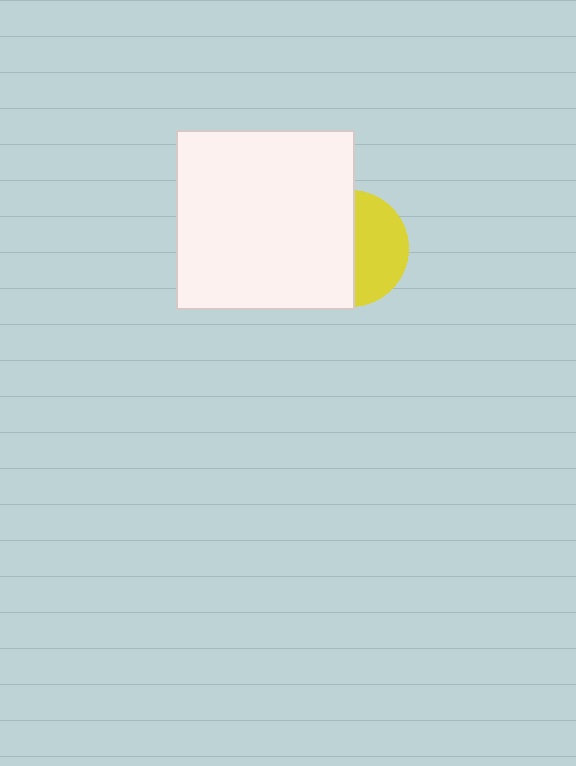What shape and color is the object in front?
The object in front is a white square.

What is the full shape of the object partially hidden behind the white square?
The partially hidden object is a yellow circle.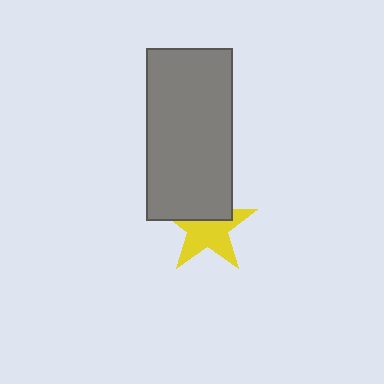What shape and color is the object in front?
The object in front is a gray rectangle.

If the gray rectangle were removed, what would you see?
You would see the complete yellow star.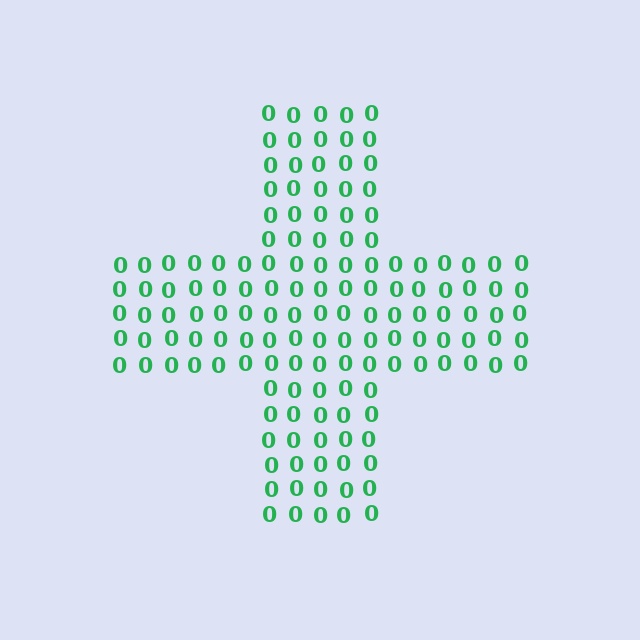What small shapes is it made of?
It is made of small digit 0's.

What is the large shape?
The large shape is a cross.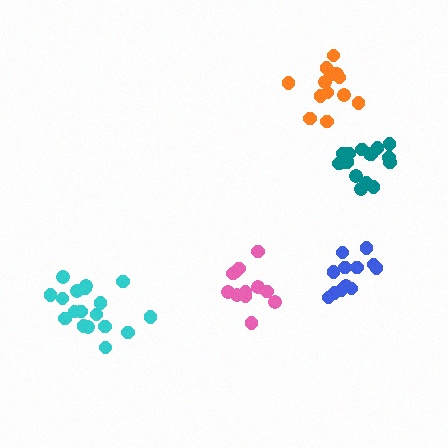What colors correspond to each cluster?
The clusters are colored: pink, teal, orange, blue, cyan.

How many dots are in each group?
Group 1: 12 dots, Group 2: 16 dots, Group 3: 13 dots, Group 4: 12 dots, Group 5: 18 dots (71 total).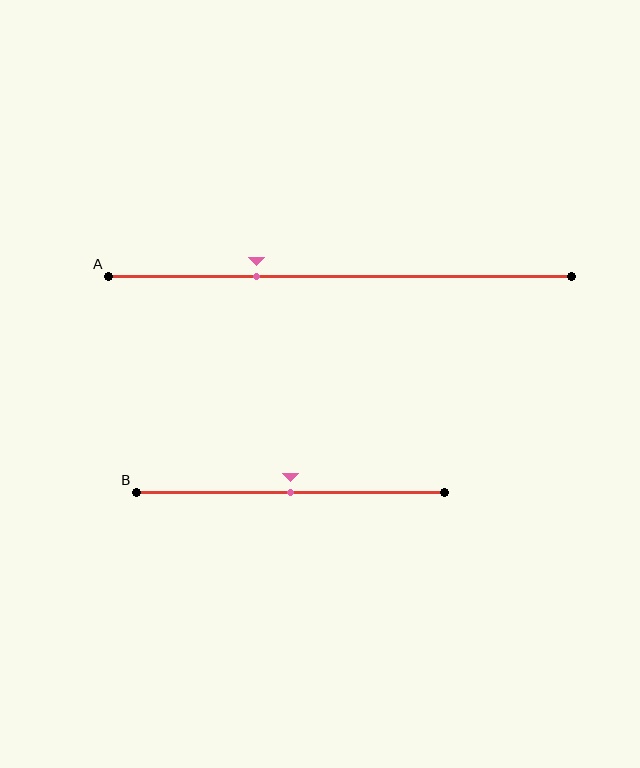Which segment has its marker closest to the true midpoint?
Segment B has its marker closest to the true midpoint.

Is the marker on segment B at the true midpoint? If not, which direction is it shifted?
Yes, the marker on segment B is at the true midpoint.